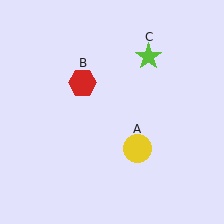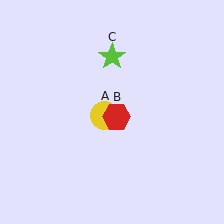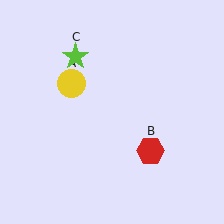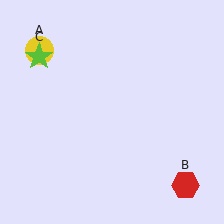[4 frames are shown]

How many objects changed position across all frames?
3 objects changed position: yellow circle (object A), red hexagon (object B), lime star (object C).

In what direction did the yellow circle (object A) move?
The yellow circle (object A) moved up and to the left.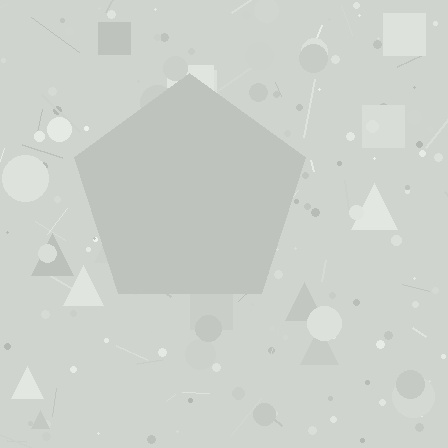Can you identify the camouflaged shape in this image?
The camouflaged shape is a pentagon.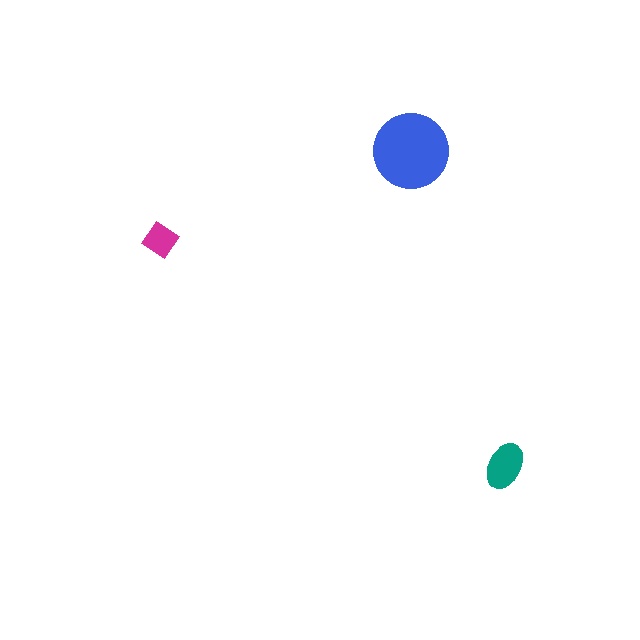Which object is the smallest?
The magenta diamond.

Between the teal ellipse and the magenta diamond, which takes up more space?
The teal ellipse.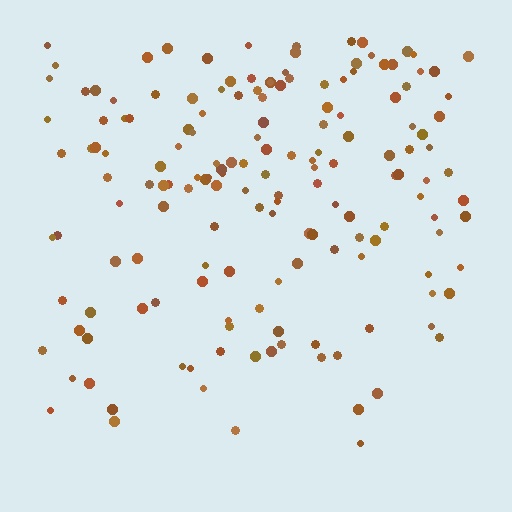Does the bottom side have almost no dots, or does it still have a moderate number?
Still a moderate number, just noticeably fewer than the top.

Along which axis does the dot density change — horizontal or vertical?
Vertical.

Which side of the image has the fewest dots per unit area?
The bottom.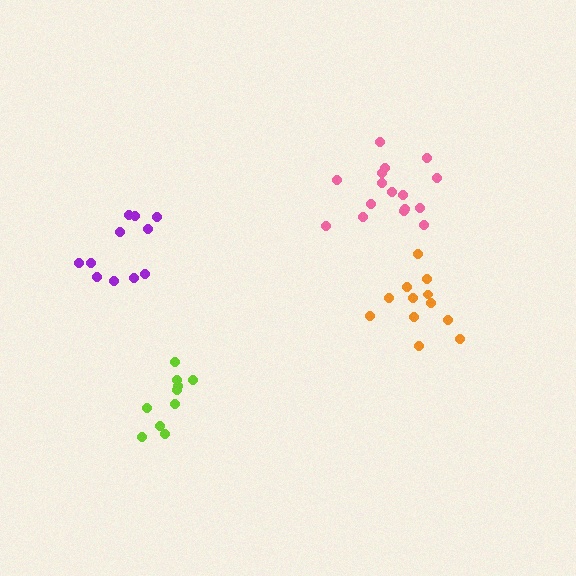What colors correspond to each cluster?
The clusters are colored: purple, pink, lime, orange.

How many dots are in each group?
Group 1: 11 dots, Group 2: 16 dots, Group 3: 10 dots, Group 4: 12 dots (49 total).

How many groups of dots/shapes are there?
There are 4 groups.